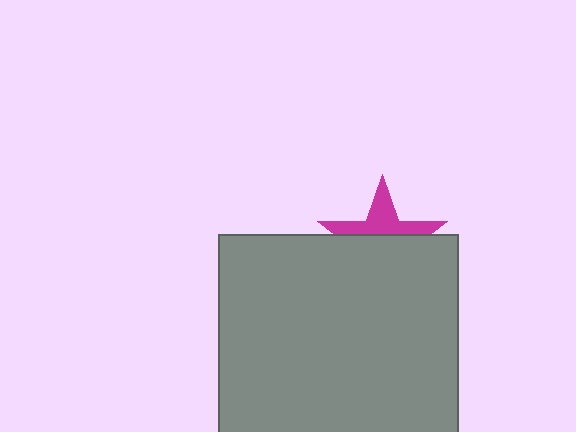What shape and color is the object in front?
The object in front is a gray rectangle.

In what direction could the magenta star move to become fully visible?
The magenta star could move up. That would shift it out from behind the gray rectangle entirely.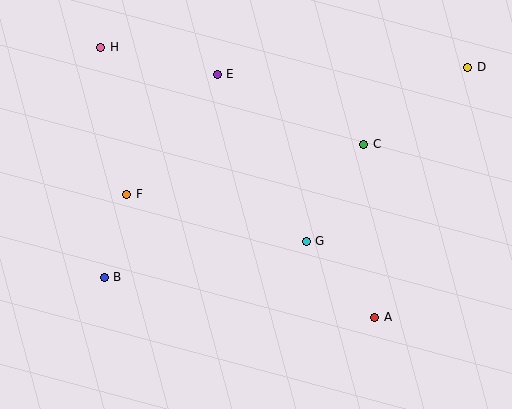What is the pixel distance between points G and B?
The distance between G and B is 206 pixels.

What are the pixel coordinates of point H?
Point H is at (101, 47).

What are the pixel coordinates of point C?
Point C is at (364, 144).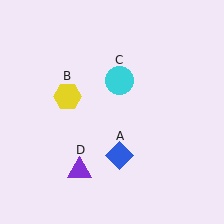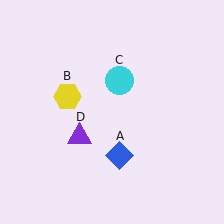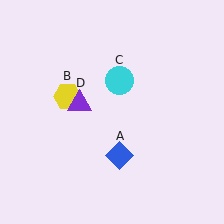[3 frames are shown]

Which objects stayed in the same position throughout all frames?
Blue diamond (object A) and yellow hexagon (object B) and cyan circle (object C) remained stationary.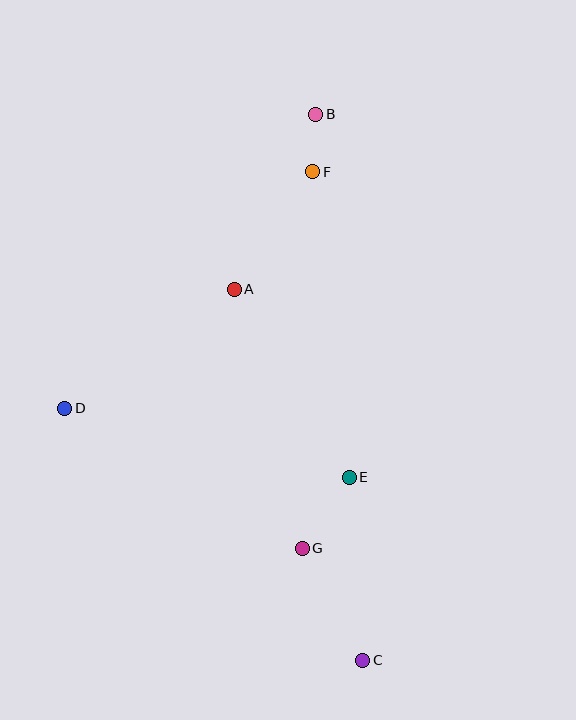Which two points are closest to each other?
Points B and F are closest to each other.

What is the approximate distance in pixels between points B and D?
The distance between B and D is approximately 387 pixels.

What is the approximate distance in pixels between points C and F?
The distance between C and F is approximately 491 pixels.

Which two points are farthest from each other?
Points B and C are farthest from each other.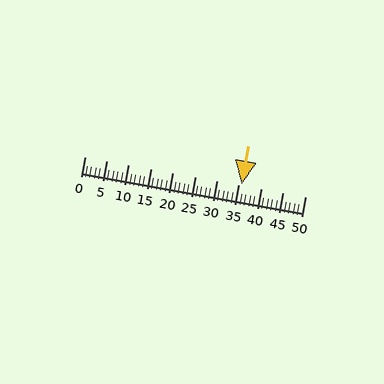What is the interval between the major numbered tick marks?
The major tick marks are spaced 5 units apart.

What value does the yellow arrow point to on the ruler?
The yellow arrow points to approximately 36.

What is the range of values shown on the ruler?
The ruler shows values from 0 to 50.